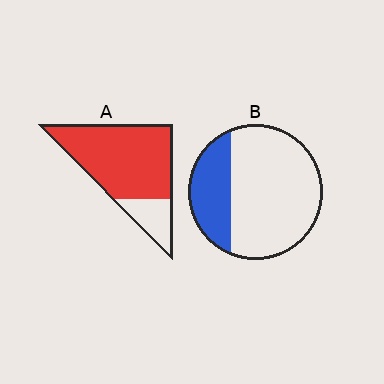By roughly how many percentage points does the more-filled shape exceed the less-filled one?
By roughly 50 percentage points (A over B).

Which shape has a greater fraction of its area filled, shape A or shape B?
Shape A.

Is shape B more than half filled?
No.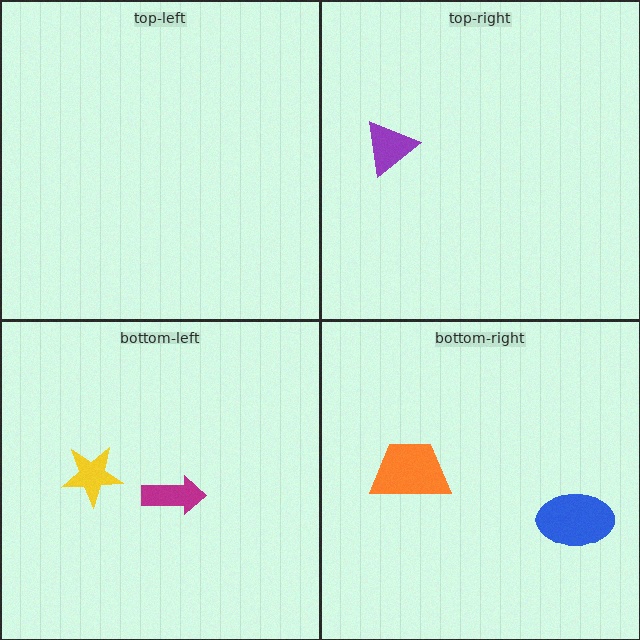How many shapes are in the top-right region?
1.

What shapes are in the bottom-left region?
The magenta arrow, the yellow star.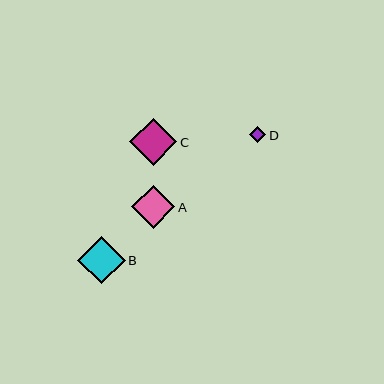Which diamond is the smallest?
Diamond D is the smallest with a size of approximately 16 pixels.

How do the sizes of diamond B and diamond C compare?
Diamond B and diamond C are approximately the same size.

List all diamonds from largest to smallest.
From largest to smallest: B, C, A, D.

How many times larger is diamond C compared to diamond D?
Diamond C is approximately 2.9 times the size of diamond D.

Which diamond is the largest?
Diamond B is the largest with a size of approximately 47 pixels.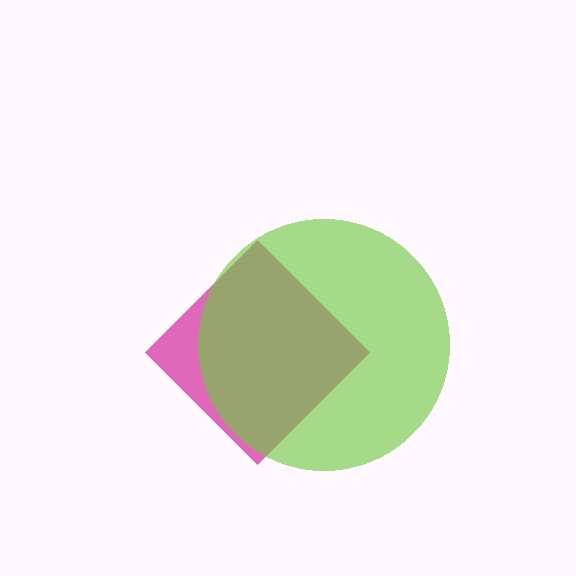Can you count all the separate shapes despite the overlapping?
Yes, there are 2 separate shapes.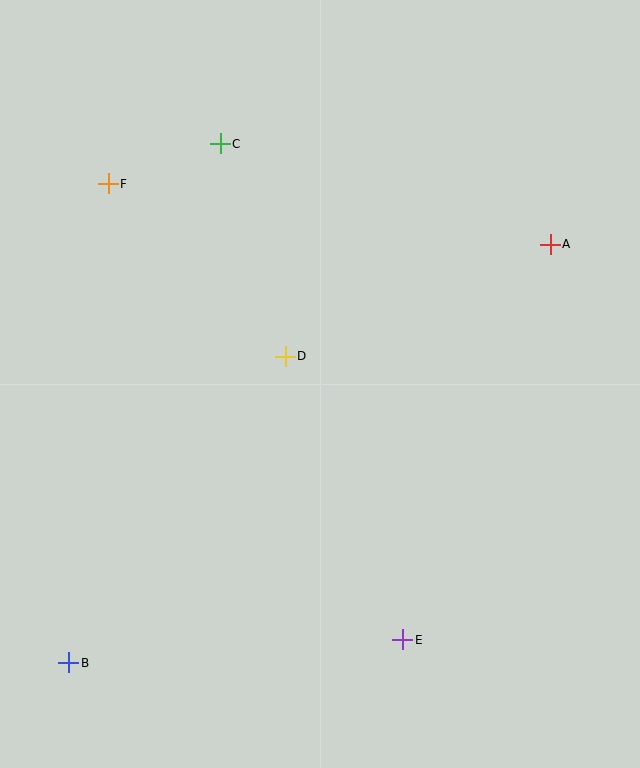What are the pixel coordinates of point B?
Point B is at (69, 663).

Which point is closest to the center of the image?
Point D at (285, 356) is closest to the center.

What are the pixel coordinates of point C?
Point C is at (220, 144).